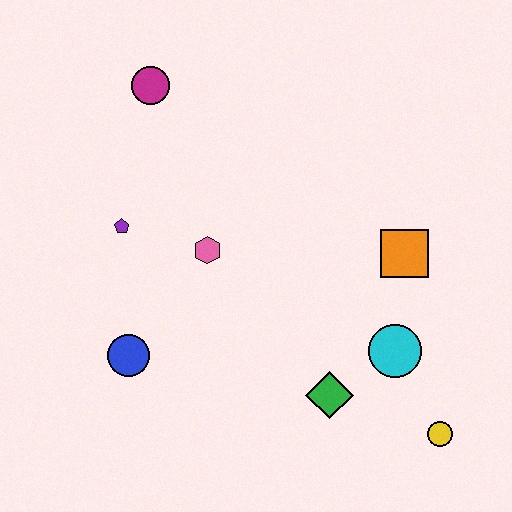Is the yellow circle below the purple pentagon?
Yes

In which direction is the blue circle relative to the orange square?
The blue circle is to the left of the orange square.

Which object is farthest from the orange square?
The magenta circle is farthest from the orange square.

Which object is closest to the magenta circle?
The purple pentagon is closest to the magenta circle.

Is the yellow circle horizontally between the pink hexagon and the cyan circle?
No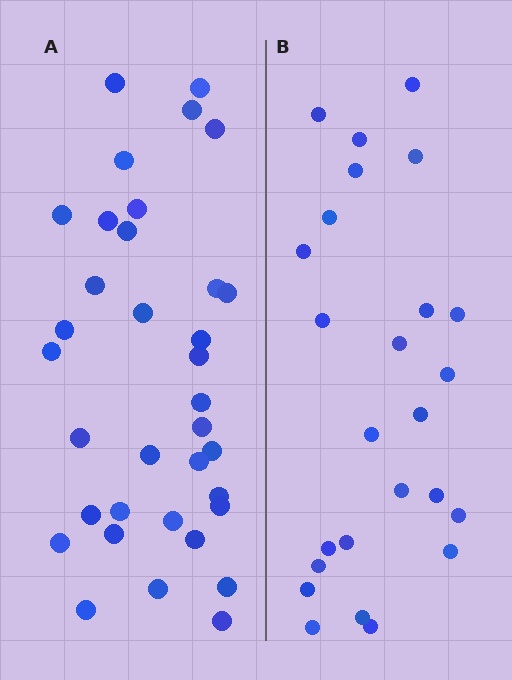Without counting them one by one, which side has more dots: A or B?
Region A (the left region) has more dots.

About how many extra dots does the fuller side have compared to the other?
Region A has roughly 10 or so more dots than region B.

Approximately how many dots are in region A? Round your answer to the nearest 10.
About 40 dots. (The exact count is 35, which rounds to 40.)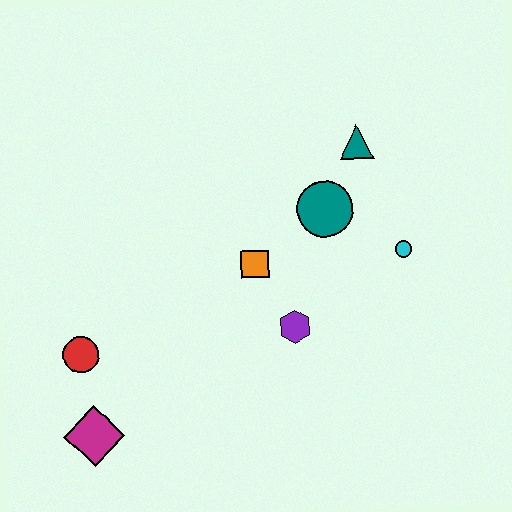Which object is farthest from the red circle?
The teal triangle is farthest from the red circle.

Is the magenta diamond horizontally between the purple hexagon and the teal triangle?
No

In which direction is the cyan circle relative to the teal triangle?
The cyan circle is below the teal triangle.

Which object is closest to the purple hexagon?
The orange square is closest to the purple hexagon.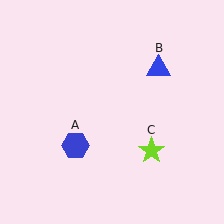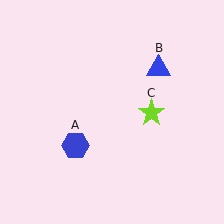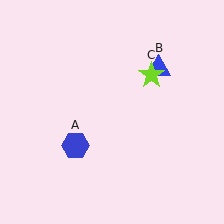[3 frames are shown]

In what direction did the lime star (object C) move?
The lime star (object C) moved up.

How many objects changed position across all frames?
1 object changed position: lime star (object C).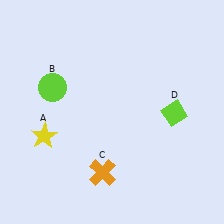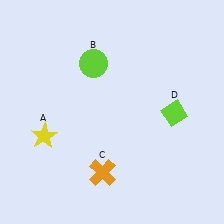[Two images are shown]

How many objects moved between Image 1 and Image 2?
1 object moved between the two images.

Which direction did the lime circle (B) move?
The lime circle (B) moved right.